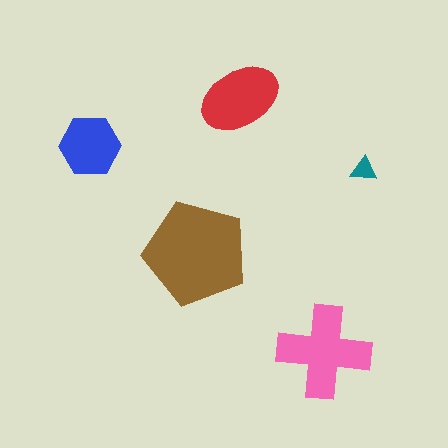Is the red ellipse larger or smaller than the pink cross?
Smaller.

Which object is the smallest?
The teal triangle.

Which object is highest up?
The red ellipse is topmost.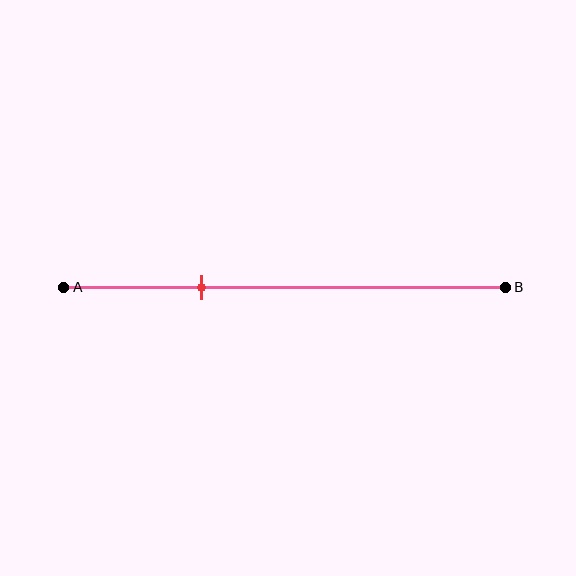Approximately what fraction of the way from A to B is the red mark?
The red mark is approximately 30% of the way from A to B.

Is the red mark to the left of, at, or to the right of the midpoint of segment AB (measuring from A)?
The red mark is to the left of the midpoint of segment AB.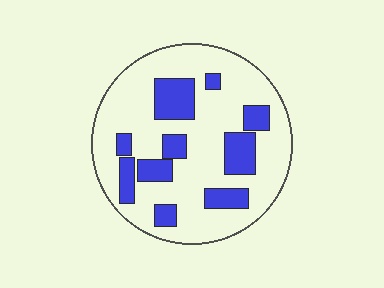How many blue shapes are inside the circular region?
10.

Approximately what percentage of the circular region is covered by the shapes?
Approximately 25%.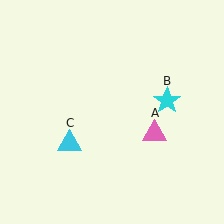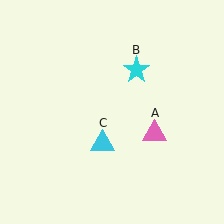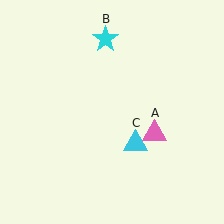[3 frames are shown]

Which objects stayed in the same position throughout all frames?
Pink triangle (object A) remained stationary.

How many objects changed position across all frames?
2 objects changed position: cyan star (object B), cyan triangle (object C).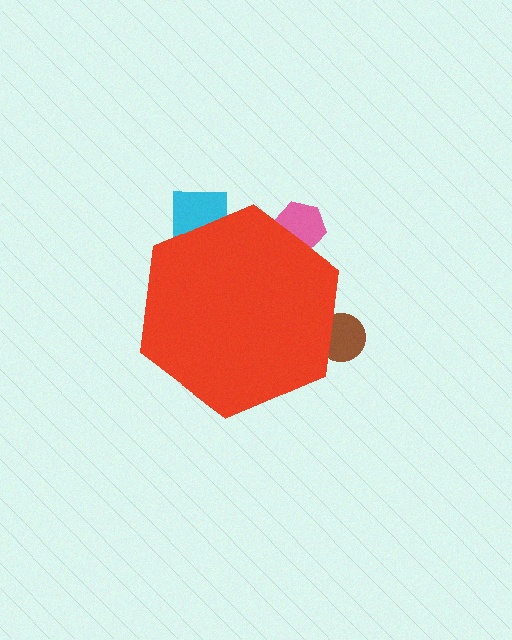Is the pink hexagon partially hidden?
Yes, the pink hexagon is partially hidden behind the red hexagon.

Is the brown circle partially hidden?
Yes, the brown circle is partially hidden behind the red hexagon.